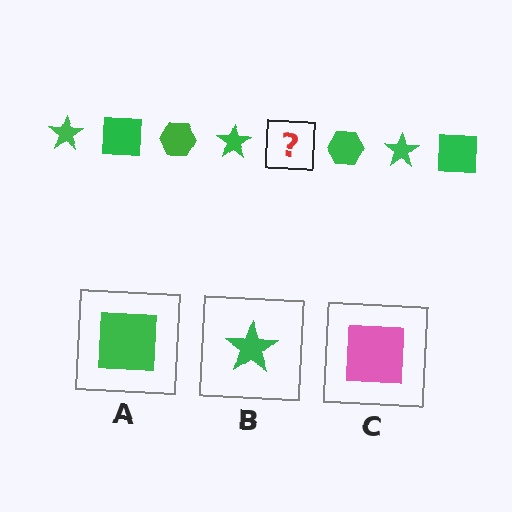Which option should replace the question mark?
Option A.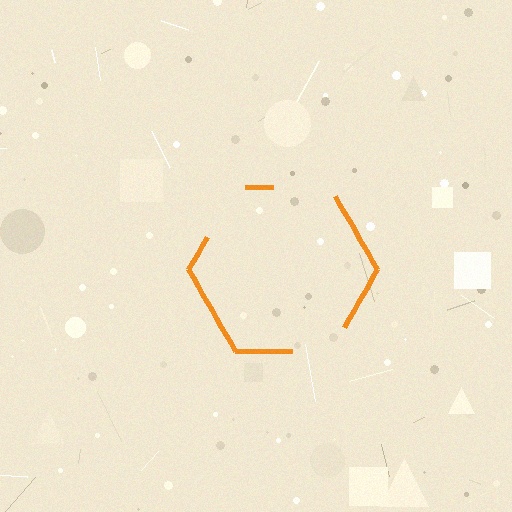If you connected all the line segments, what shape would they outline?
They would outline a hexagon.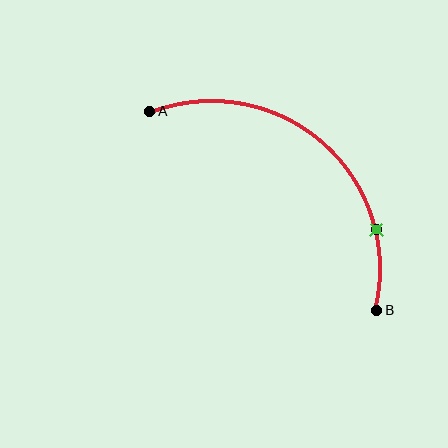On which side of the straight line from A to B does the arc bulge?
The arc bulges above and to the right of the straight line connecting A and B.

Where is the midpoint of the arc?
The arc midpoint is the point on the curve farthest from the straight line joining A and B. It sits above and to the right of that line.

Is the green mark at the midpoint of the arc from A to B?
No. The green mark lies on the arc but is closer to endpoint B. The arc midpoint would be at the point on the curve equidistant along the arc from both A and B.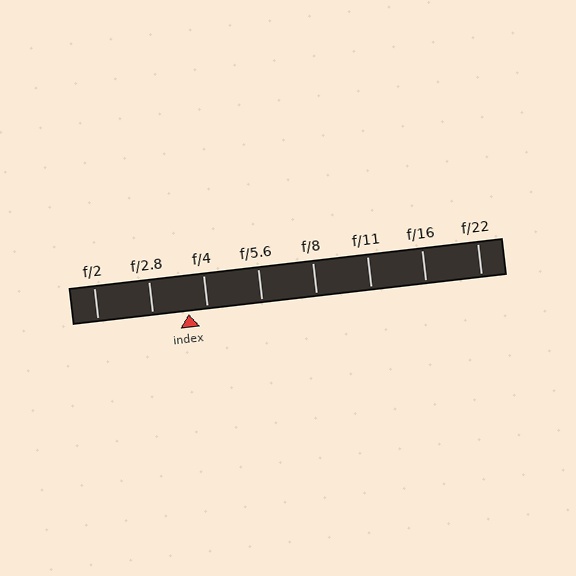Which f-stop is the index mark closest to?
The index mark is closest to f/4.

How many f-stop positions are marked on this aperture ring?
There are 8 f-stop positions marked.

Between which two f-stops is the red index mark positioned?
The index mark is between f/2.8 and f/4.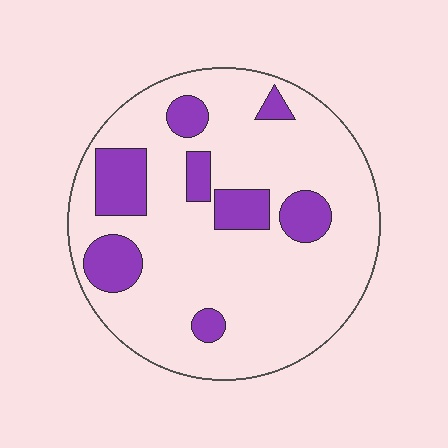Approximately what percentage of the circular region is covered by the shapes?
Approximately 20%.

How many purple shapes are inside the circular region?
8.